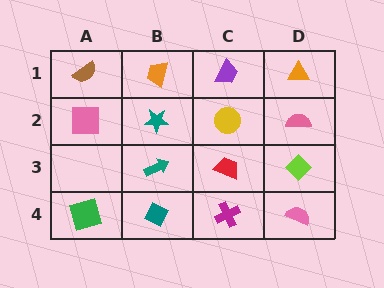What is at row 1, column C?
A purple trapezoid.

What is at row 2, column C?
A yellow circle.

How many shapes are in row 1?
4 shapes.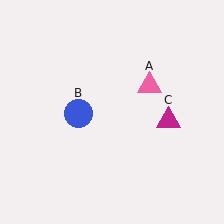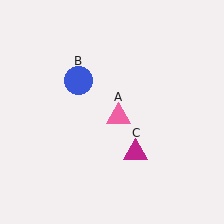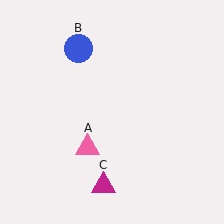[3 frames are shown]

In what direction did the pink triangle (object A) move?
The pink triangle (object A) moved down and to the left.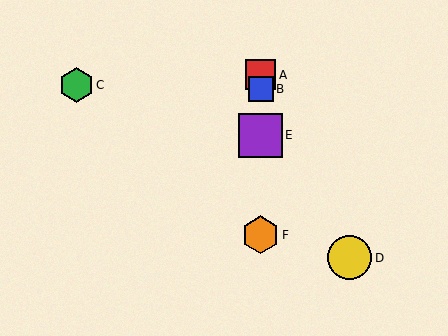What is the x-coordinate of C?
Object C is at x≈76.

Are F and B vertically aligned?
Yes, both are at x≈261.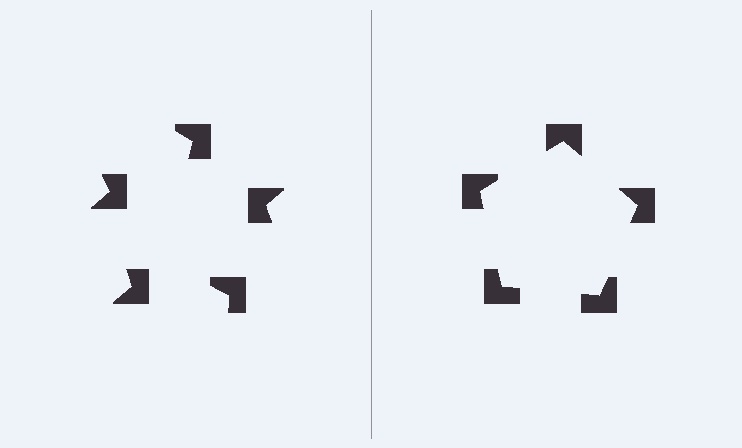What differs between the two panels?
The notched squares are positioned identically on both sides; only the wedge orientations differ. On the right they align to a pentagon; on the left they are misaligned.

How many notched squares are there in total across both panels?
10 — 5 on each side.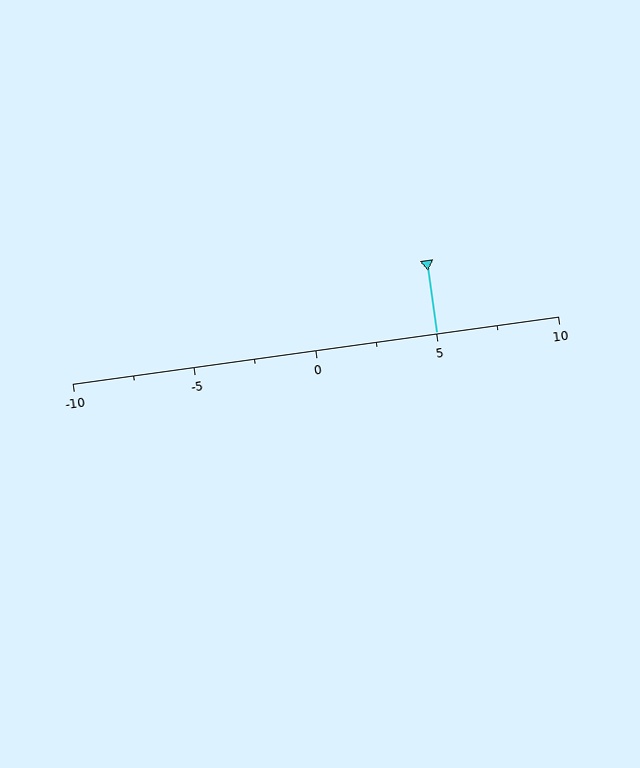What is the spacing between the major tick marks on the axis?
The major ticks are spaced 5 apart.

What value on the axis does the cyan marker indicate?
The marker indicates approximately 5.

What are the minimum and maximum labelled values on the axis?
The axis runs from -10 to 10.